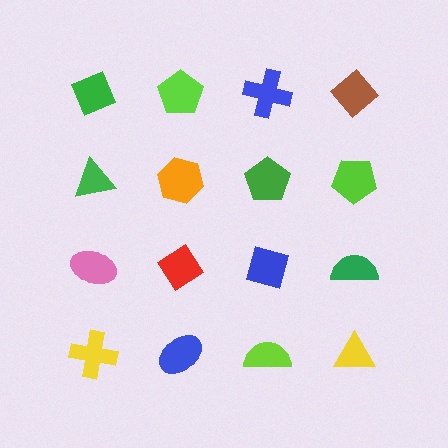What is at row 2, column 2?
An orange hexagon.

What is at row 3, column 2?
A red diamond.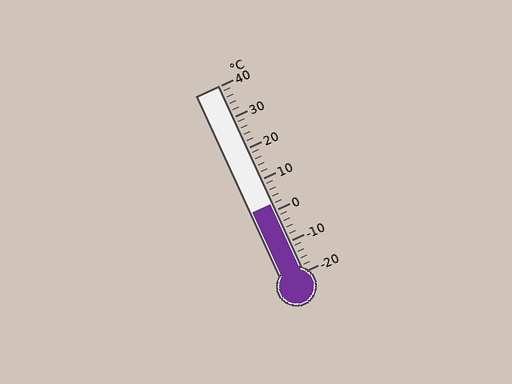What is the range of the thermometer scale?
The thermometer scale ranges from -20°C to 40°C.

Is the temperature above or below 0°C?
The temperature is above 0°C.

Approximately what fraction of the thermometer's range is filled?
The thermometer is filled to approximately 35% of its range.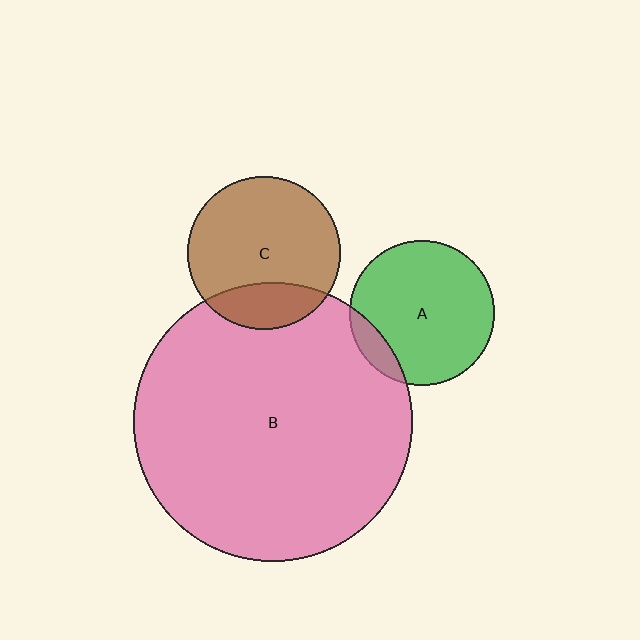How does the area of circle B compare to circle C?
Approximately 3.3 times.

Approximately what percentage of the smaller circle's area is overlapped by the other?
Approximately 10%.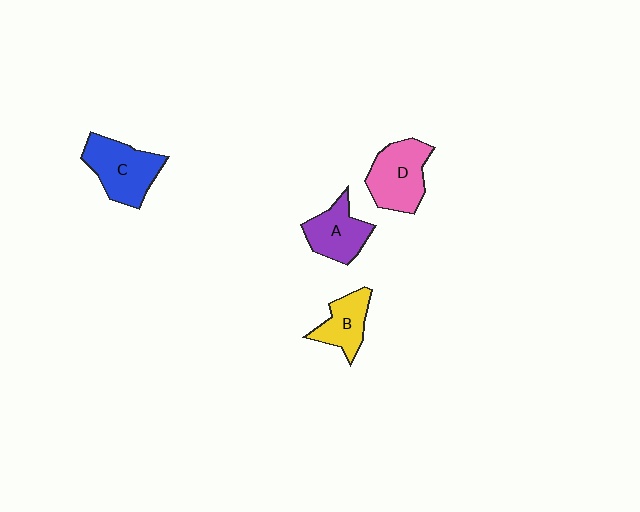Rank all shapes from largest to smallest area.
From largest to smallest: C (blue), D (pink), A (purple), B (yellow).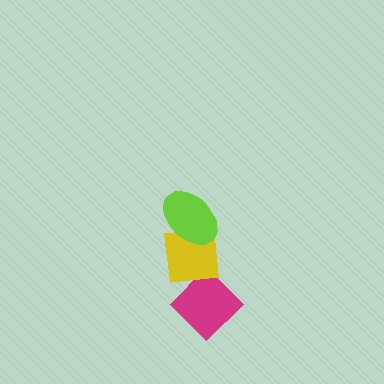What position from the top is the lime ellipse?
The lime ellipse is 1st from the top.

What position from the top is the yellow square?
The yellow square is 2nd from the top.